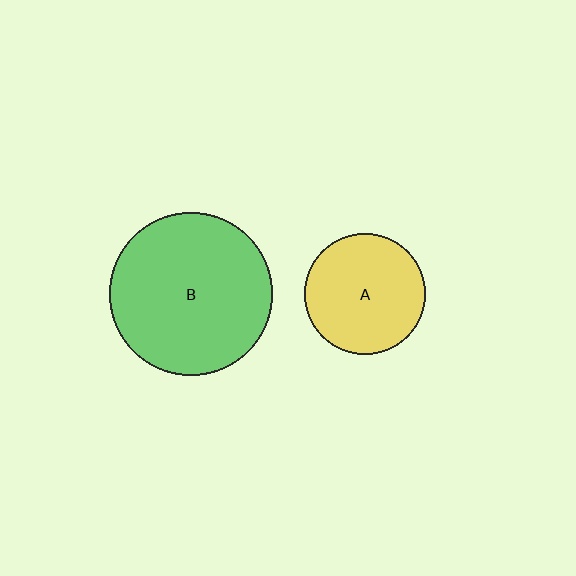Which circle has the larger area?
Circle B (green).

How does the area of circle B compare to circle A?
Approximately 1.8 times.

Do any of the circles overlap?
No, none of the circles overlap.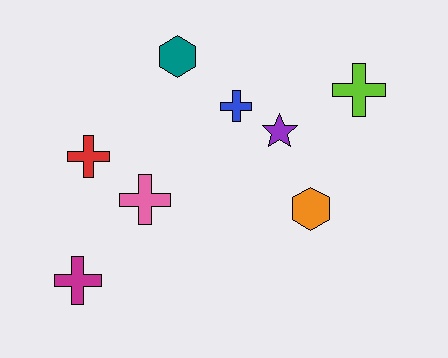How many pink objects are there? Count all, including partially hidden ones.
There is 1 pink object.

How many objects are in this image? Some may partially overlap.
There are 8 objects.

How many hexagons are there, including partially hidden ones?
There are 2 hexagons.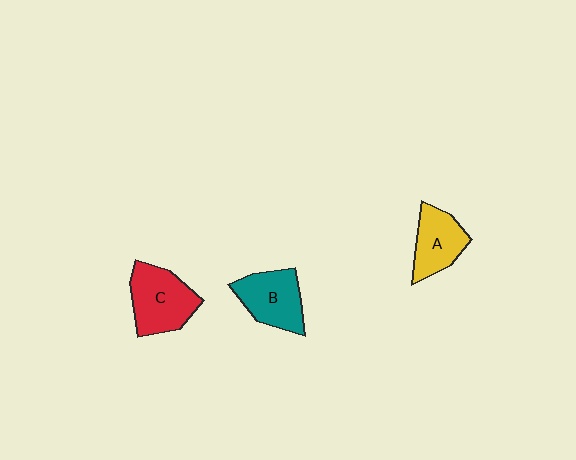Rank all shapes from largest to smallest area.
From largest to smallest: C (red), B (teal), A (yellow).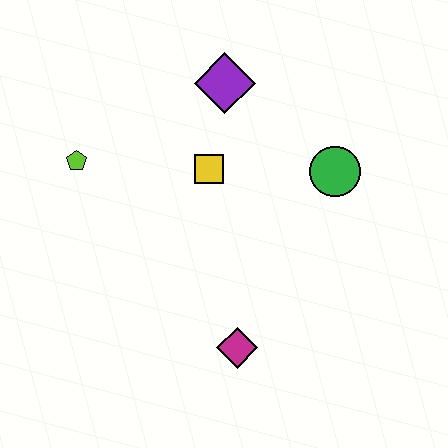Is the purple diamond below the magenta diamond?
No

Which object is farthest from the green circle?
The lime pentagon is farthest from the green circle.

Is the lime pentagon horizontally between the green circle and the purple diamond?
No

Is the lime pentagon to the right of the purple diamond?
No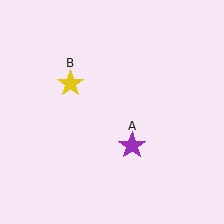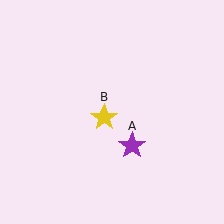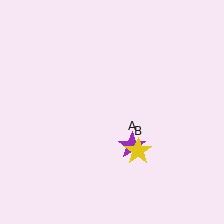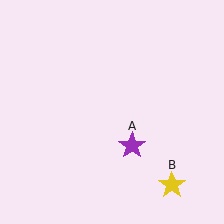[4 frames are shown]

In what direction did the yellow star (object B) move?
The yellow star (object B) moved down and to the right.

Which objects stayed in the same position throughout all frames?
Purple star (object A) remained stationary.